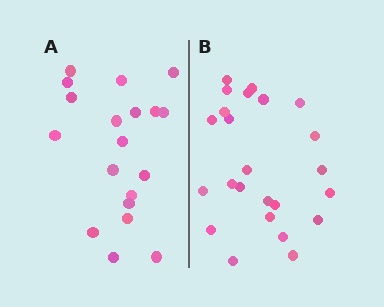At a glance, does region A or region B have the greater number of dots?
Region B (the right region) has more dots.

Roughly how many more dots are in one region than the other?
Region B has about 5 more dots than region A.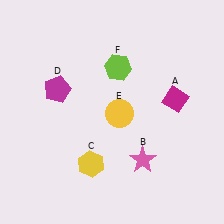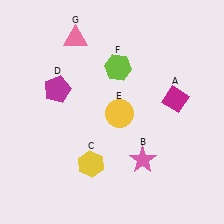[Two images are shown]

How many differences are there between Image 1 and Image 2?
There is 1 difference between the two images.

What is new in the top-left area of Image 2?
A pink triangle (G) was added in the top-left area of Image 2.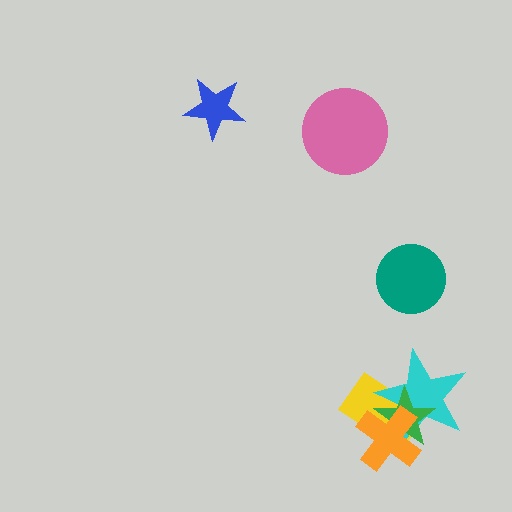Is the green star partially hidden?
Yes, it is partially covered by another shape.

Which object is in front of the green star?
The orange cross is in front of the green star.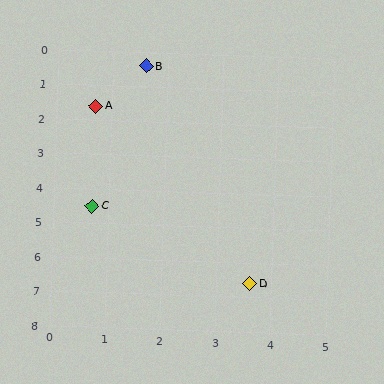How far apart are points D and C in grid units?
Points D and C are about 3.6 grid units apart.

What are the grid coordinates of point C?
Point C is at approximately (0.7, 4.5).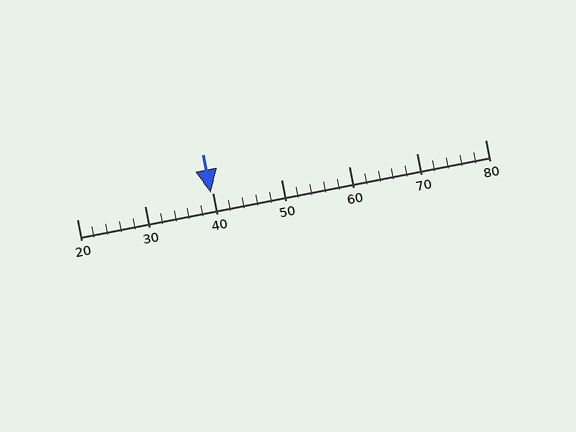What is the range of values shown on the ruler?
The ruler shows values from 20 to 80.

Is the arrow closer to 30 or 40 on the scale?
The arrow is closer to 40.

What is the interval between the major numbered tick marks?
The major tick marks are spaced 10 units apart.